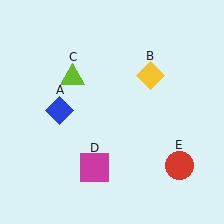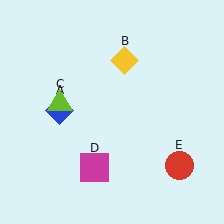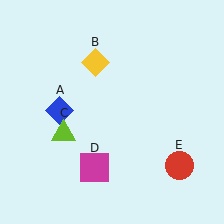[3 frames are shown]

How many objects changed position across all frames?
2 objects changed position: yellow diamond (object B), lime triangle (object C).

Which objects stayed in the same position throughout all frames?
Blue diamond (object A) and magenta square (object D) and red circle (object E) remained stationary.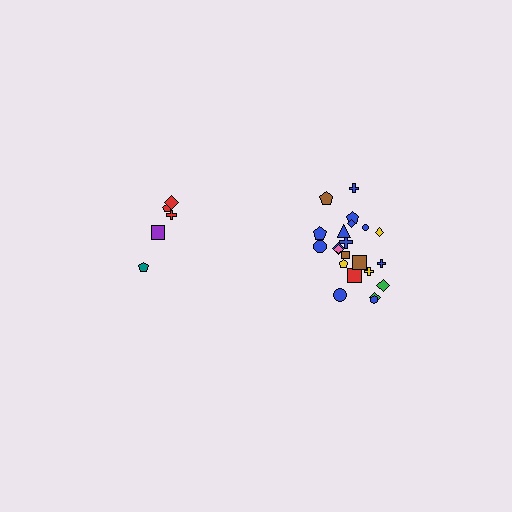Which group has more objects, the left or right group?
The right group.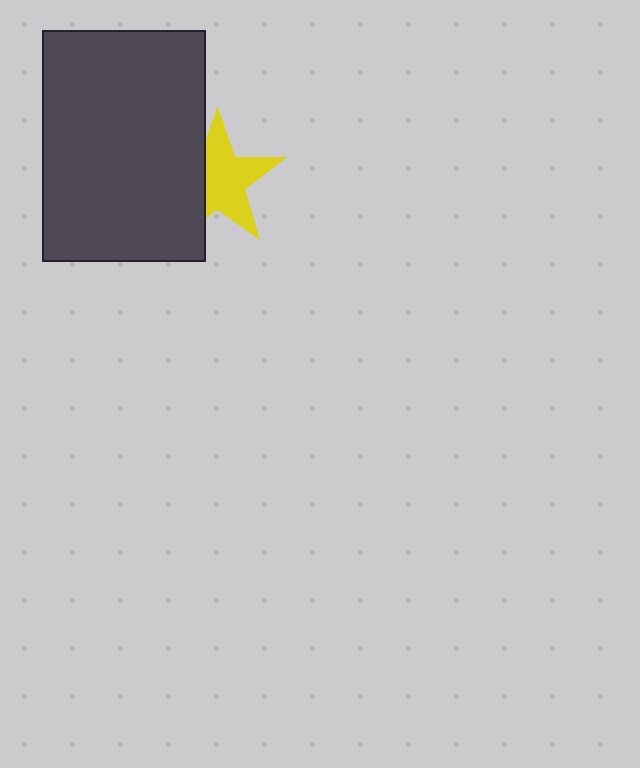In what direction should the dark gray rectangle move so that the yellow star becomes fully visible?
The dark gray rectangle should move left. That is the shortest direction to clear the overlap and leave the yellow star fully visible.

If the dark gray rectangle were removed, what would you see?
You would see the complete yellow star.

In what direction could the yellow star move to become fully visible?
The yellow star could move right. That would shift it out from behind the dark gray rectangle entirely.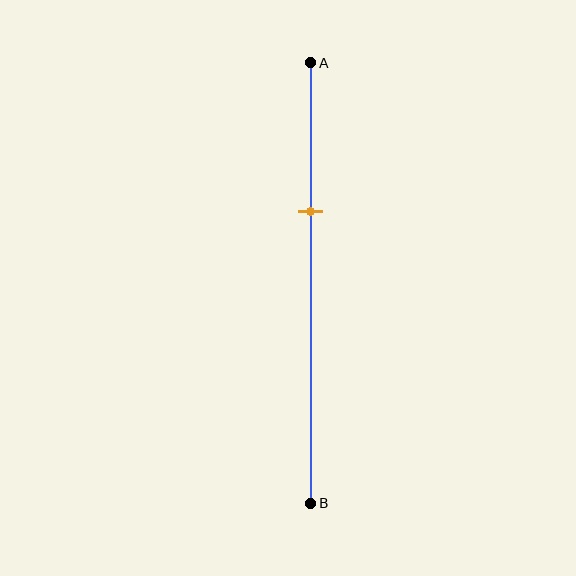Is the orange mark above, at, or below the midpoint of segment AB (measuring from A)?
The orange mark is above the midpoint of segment AB.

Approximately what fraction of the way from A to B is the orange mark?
The orange mark is approximately 35% of the way from A to B.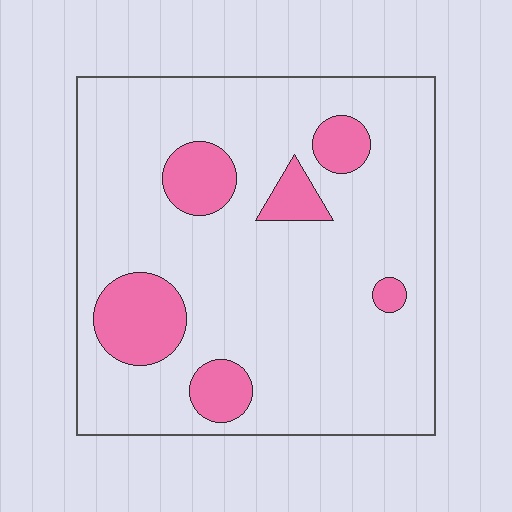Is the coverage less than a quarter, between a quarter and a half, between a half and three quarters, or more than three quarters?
Less than a quarter.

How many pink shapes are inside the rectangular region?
6.